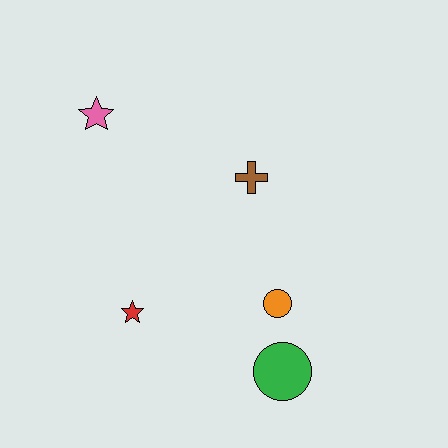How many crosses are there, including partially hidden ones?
There is 1 cross.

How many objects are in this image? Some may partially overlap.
There are 5 objects.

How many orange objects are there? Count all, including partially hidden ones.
There is 1 orange object.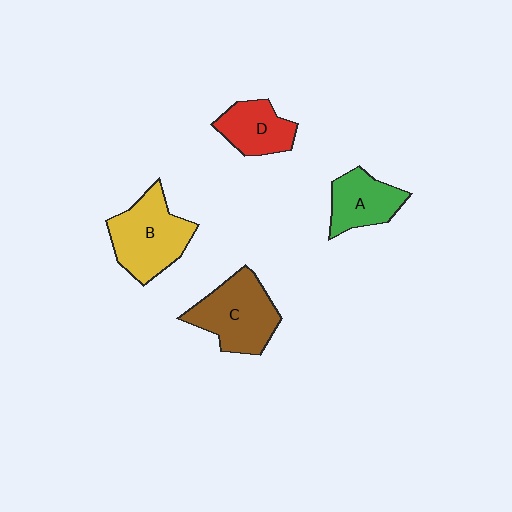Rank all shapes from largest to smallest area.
From largest to smallest: B (yellow), C (brown), A (green), D (red).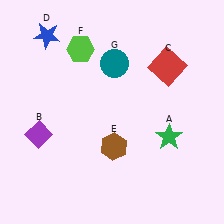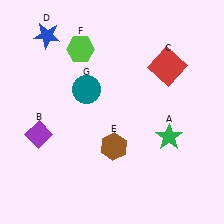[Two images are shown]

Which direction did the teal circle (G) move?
The teal circle (G) moved left.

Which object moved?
The teal circle (G) moved left.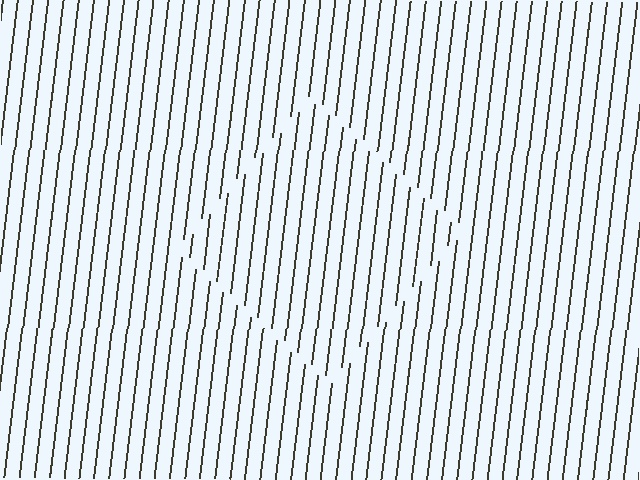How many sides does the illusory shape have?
4 sides — the line-ends trace a square.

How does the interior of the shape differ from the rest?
The interior of the shape contains the same grating, shifted by half a period — the contour is defined by the phase discontinuity where line-ends from the inner and outer gratings abut.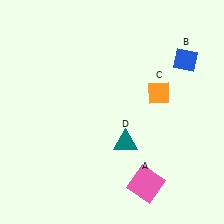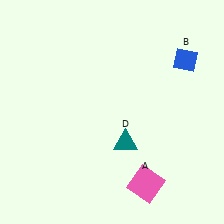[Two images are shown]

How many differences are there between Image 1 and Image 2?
There is 1 difference between the two images.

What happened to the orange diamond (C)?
The orange diamond (C) was removed in Image 2. It was in the top-right area of Image 1.